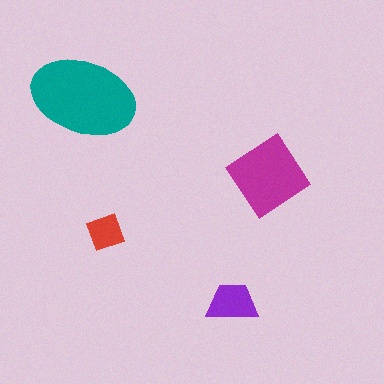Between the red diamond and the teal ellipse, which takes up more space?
The teal ellipse.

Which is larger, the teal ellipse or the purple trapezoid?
The teal ellipse.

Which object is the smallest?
The red diamond.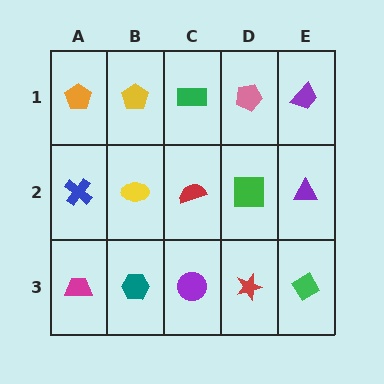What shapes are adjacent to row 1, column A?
A blue cross (row 2, column A), a yellow pentagon (row 1, column B).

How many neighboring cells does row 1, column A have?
2.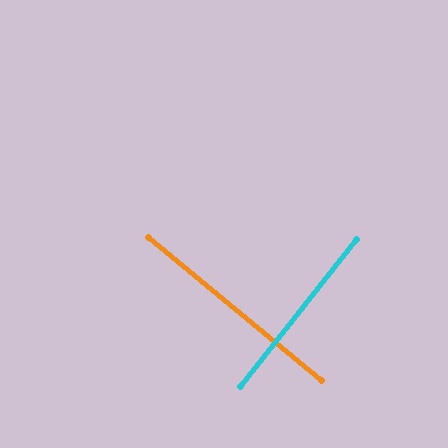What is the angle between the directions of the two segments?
Approximately 89 degrees.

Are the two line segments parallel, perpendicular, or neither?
Perpendicular — they meet at approximately 89°.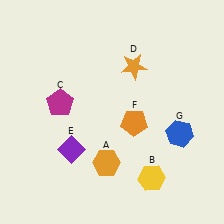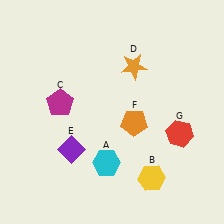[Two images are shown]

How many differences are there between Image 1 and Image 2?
There are 2 differences between the two images.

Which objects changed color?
A changed from orange to cyan. G changed from blue to red.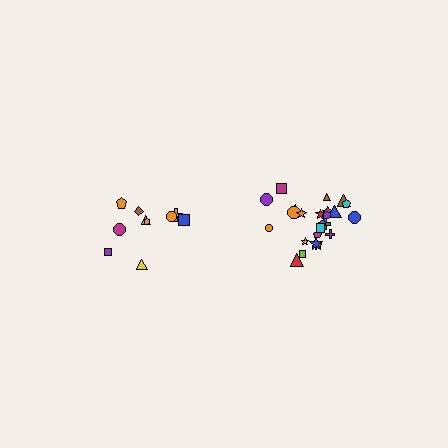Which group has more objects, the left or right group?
The right group.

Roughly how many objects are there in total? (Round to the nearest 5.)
Roughly 35 objects in total.